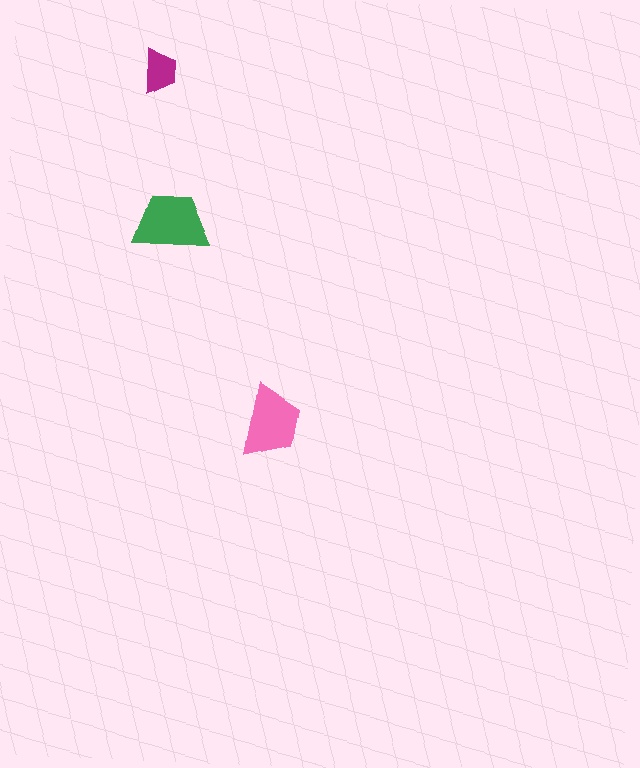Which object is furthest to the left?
The magenta trapezoid is leftmost.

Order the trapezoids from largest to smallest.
the green one, the pink one, the magenta one.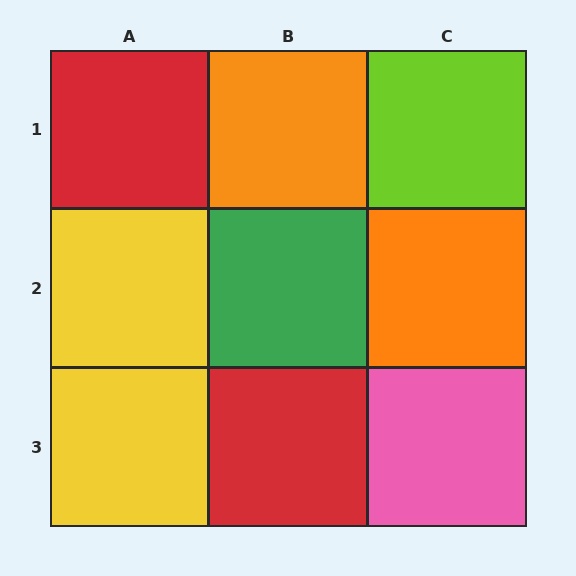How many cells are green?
1 cell is green.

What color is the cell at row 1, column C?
Lime.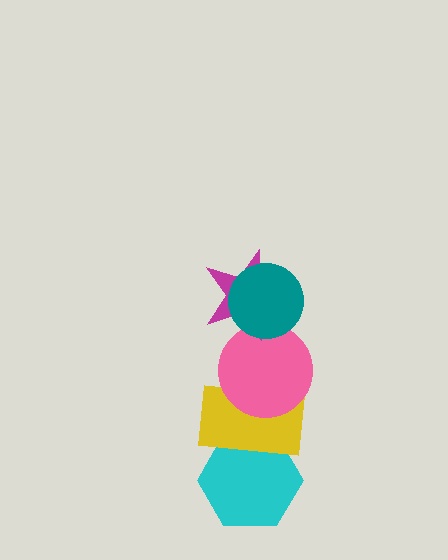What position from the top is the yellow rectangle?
The yellow rectangle is 4th from the top.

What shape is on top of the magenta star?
The teal circle is on top of the magenta star.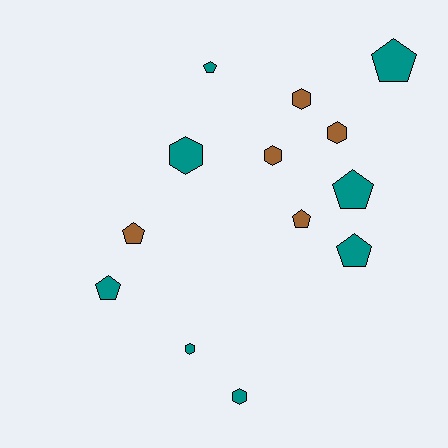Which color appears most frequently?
Teal, with 8 objects.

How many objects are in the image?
There are 13 objects.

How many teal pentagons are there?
There are 5 teal pentagons.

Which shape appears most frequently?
Pentagon, with 7 objects.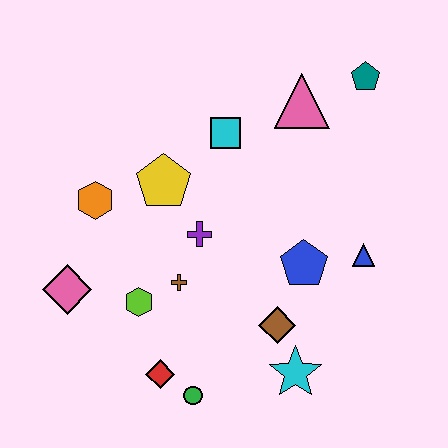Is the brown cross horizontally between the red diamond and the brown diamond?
Yes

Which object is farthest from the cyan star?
The teal pentagon is farthest from the cyan star.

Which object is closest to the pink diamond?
The lime hexagon is closest to the pink diamond.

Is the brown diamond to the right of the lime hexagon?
Yes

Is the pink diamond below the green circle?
No